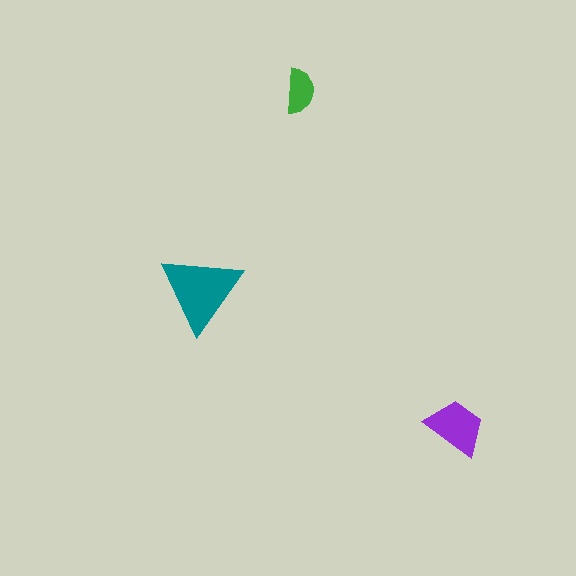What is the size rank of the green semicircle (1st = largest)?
3rd.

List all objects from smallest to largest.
The green semicircle, the purple trapezoid, the teal triangle.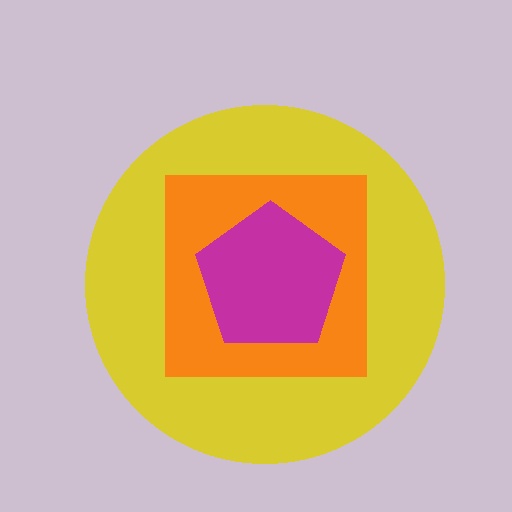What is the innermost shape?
The magenta pentagon.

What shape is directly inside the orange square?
The magenta pentagon.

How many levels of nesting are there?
3.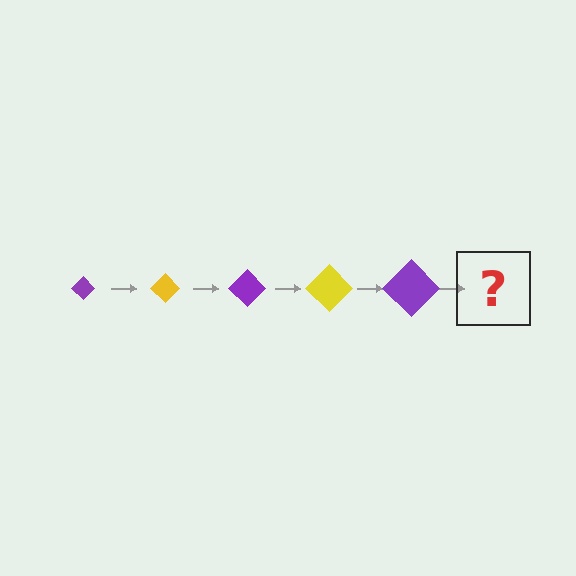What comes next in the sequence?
The next element should be a yellow diamond, larger than the previous one.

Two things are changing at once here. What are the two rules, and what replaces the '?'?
The two rules are that the diamond grows larger each step and the color cycles through purple and yellow. The '?' should be a yellow diamond, larger than the previous one.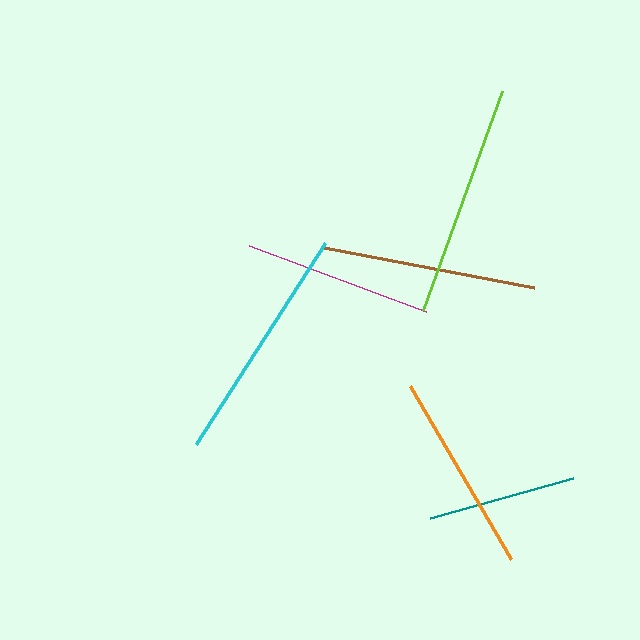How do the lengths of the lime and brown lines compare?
The lime and brown lines are approximately the same length.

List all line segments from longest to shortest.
From longest to shortest: cyan, lime, brown, orange, magenta, teal.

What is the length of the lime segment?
The lime segment is approximately 233 pixels long.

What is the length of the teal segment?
The teal segment is approximately 149 pixels long.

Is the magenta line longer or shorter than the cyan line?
The cyan line is longer than the magenta line.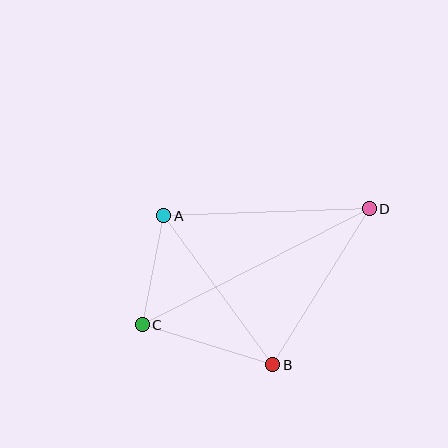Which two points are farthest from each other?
Points C and D are farthest from each other.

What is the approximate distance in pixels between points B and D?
The distance between B and D is approximately 183 pixels.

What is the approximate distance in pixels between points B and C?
The distance between B and C is approximately 136 pixels.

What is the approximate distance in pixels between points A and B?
The distance between A and B is approximately 184 pixels.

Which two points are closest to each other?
Points A and C are closest to each other.